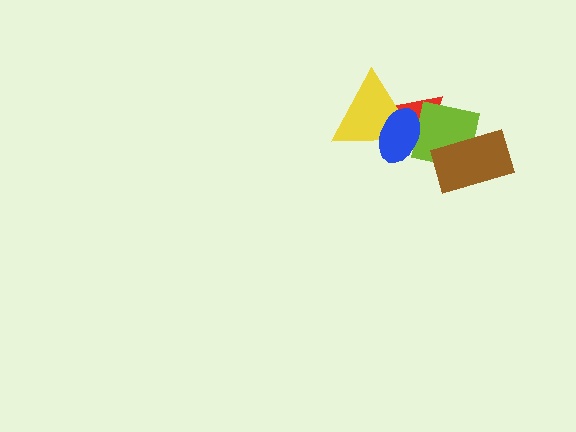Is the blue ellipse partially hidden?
No, no other shape covers it.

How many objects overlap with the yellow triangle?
2 objects overlap with the yellow triangle.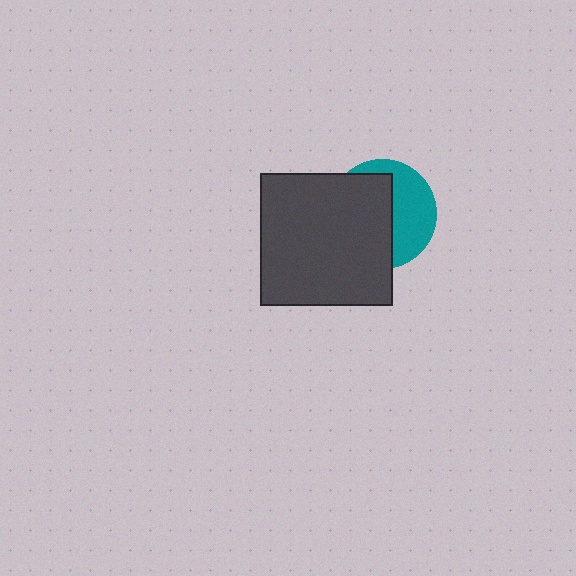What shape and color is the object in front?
The object in front is a dark gray square.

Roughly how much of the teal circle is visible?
A small part of it is visible (roughly 43%).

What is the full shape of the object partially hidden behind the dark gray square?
The partially hidden object is a teal circle.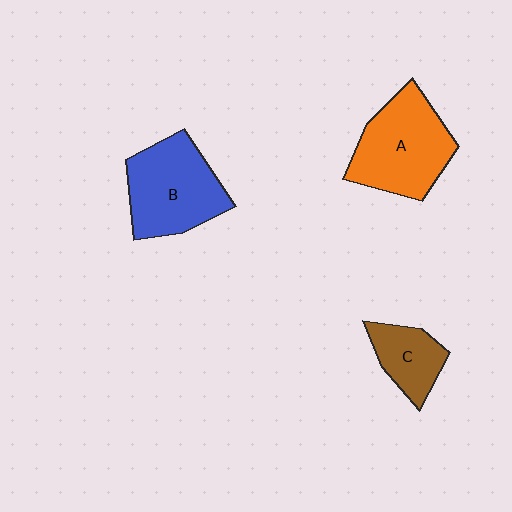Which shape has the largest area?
Shape A (orange).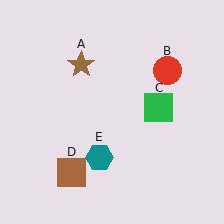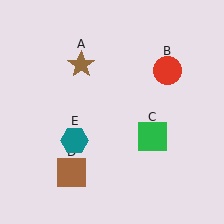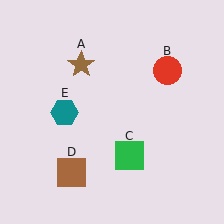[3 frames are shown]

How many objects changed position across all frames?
2 objects changed position: green square (object C), teal hexagon (object E).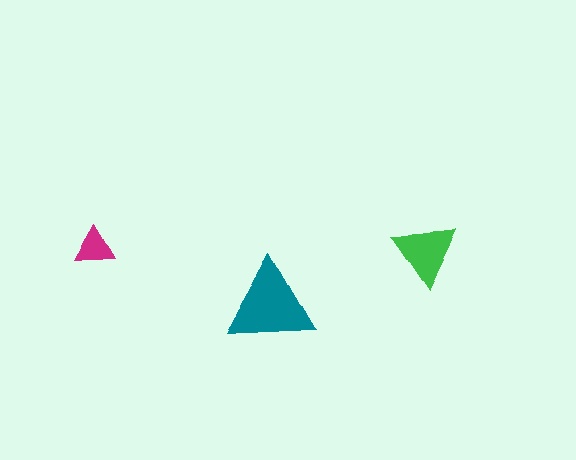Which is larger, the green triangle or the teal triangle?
The teal one.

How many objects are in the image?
There are 3 objects in the image.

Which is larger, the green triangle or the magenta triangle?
The green one.